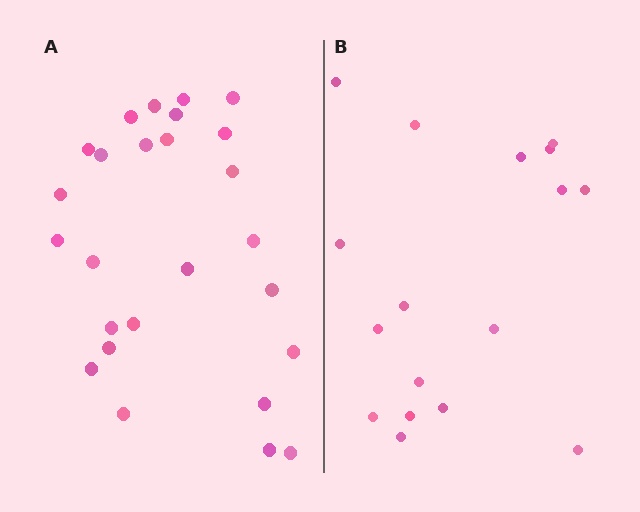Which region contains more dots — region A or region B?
Region A (the left region) has more dots.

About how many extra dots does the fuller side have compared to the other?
Region A has roughly 8 or so more dots than region B.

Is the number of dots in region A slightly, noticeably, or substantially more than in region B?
Region A has substantially more. The ratio is roughly 1.5 to 1.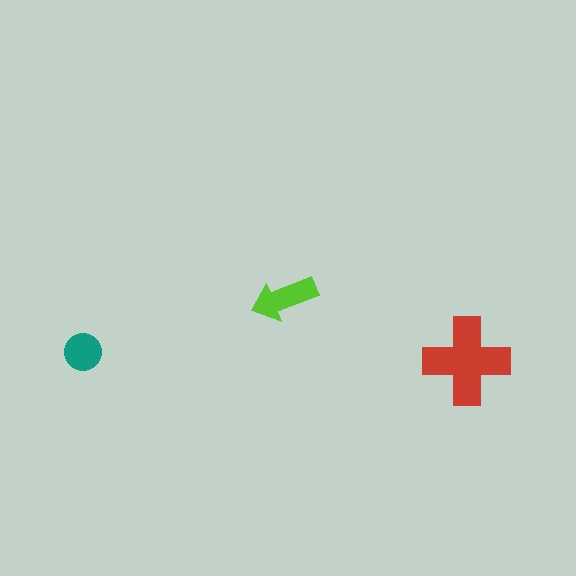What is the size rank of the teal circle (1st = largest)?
3rd.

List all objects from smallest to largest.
The teal circle, the lime arrow, the red cross.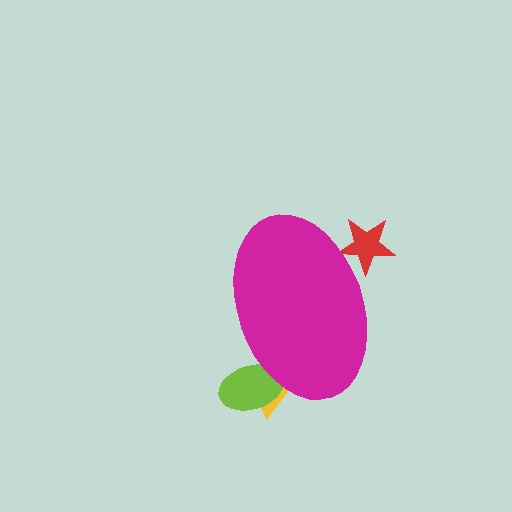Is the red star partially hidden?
Yes, the red star is partially hidden behind the magenta ellipse.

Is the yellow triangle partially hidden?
Yes, the yellow triangle is partially hidden behind the magenta ellipse.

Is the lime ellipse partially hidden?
Yes, the lime ellipse is partially hidden behind the magenta ellipse.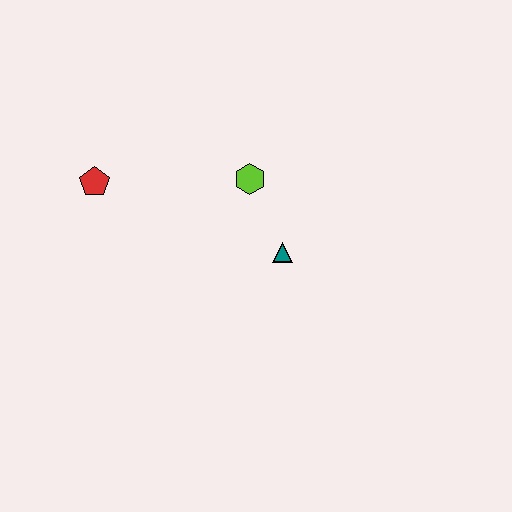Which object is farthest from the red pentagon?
The teal triangle is farthest from the red pentagon.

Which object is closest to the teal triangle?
The lime hexagon is closest to the teal triangle.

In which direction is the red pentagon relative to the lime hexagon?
The red pentagon is to the left of the lime hexagon.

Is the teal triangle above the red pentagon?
No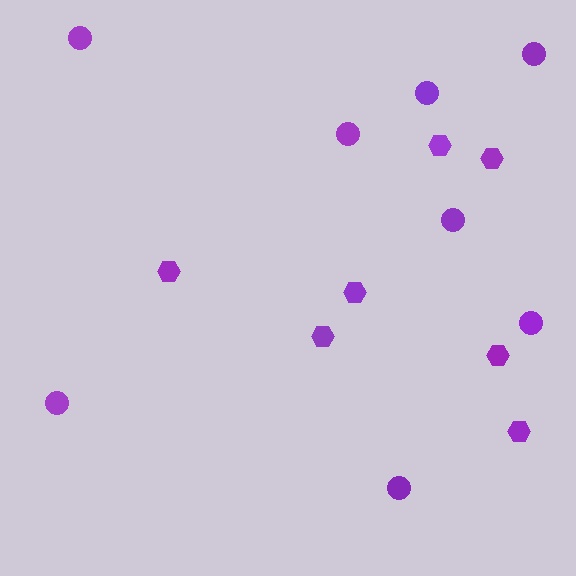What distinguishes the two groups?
There are 2 groups: one group of hexagons (7) and one group of circles (8).